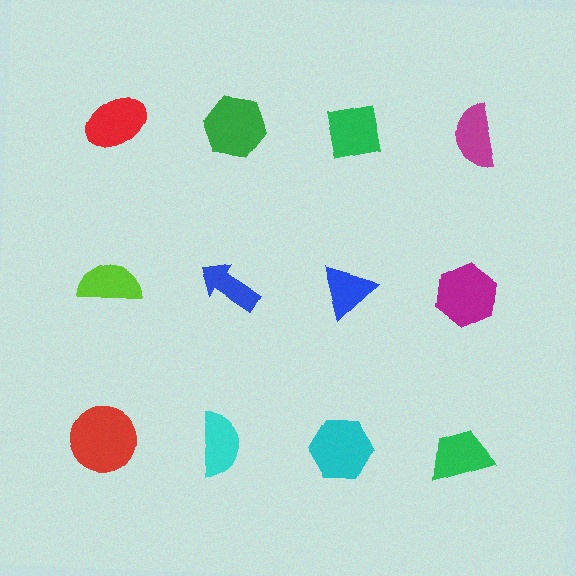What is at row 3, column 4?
A green trapezoid.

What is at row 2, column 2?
A blue arrow.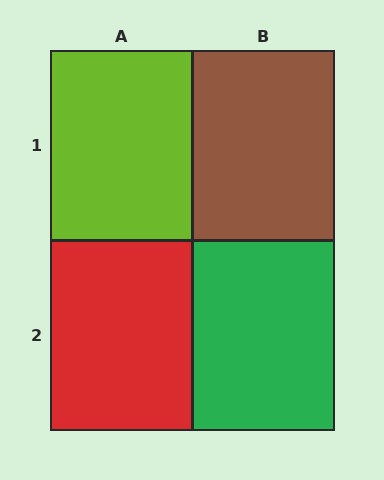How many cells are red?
1 cell is red.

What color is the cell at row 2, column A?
Red.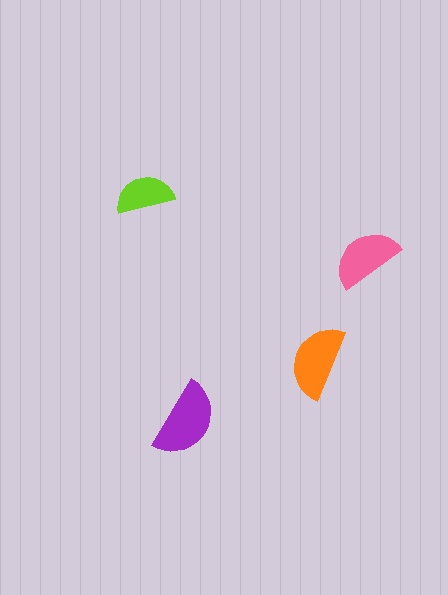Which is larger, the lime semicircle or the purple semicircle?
The purple one.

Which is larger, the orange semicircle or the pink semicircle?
The orange one.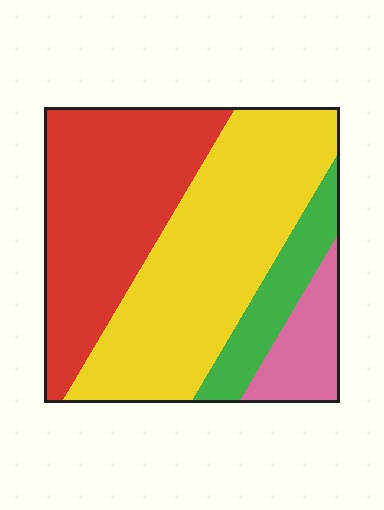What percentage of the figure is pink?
Pink takes up about one tenth (1/10) of the figure.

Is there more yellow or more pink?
Yellow.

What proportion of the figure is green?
Green takes up about one eighth (1/8) of the figure.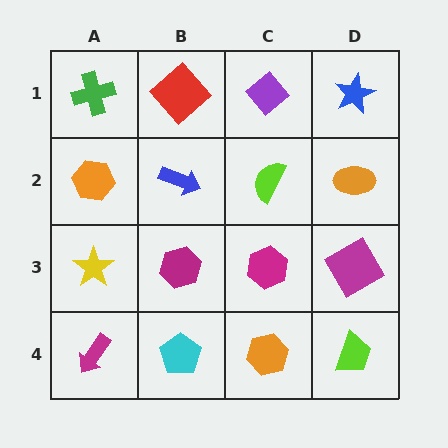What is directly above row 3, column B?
A blue arrow.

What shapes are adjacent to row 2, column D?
A blue star (row 1, column D), a magenta square (row 3, column D), a lime semicircle (row 2, column C).